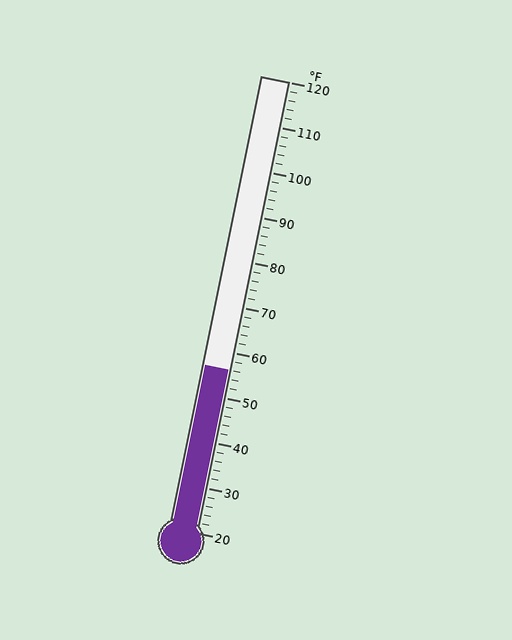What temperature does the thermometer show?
The thermometer shows approximately 56°F.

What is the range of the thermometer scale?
The thermometer scale ranges from 20°F to 120°F.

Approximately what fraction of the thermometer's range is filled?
The thermometer is filled to approximately 35% of its range.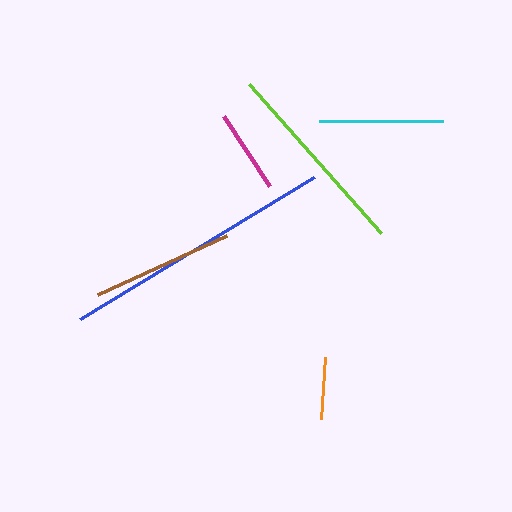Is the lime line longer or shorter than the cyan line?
The lime line is longer than the cyan line.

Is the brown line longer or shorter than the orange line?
The brown line is longer than the orange line.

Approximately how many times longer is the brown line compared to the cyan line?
The brown line is approximately 1.1 times the length of the cyan line.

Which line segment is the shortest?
The orange line is the shortest at approximately 63 pixels.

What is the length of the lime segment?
The lime segment is approximately 200 pixels long.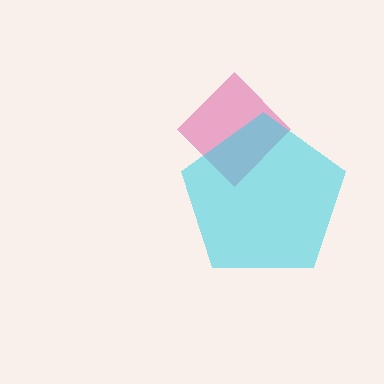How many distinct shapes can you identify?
There are 2 distinct shapes: a pink diamond, a cyan pentagon.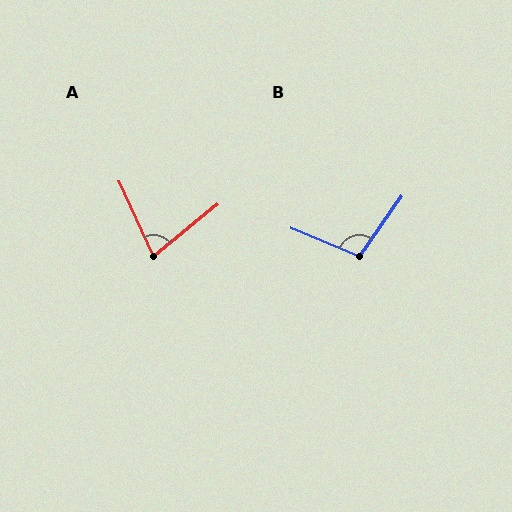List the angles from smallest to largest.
A (75°), B (103°).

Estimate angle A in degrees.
Approximately 75 degrees.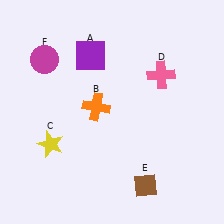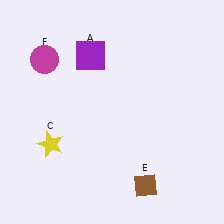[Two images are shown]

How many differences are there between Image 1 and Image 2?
There are 2 differences between the two images.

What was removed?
The pink cross (D), the orange cross (B) were removed in Image 2.